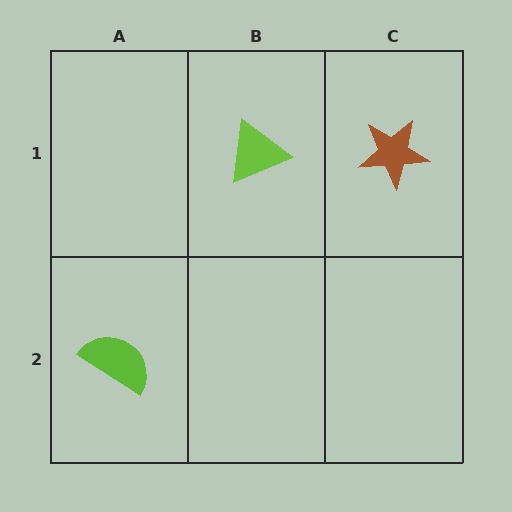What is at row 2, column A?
A lime semicircle.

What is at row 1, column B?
A lime triangle.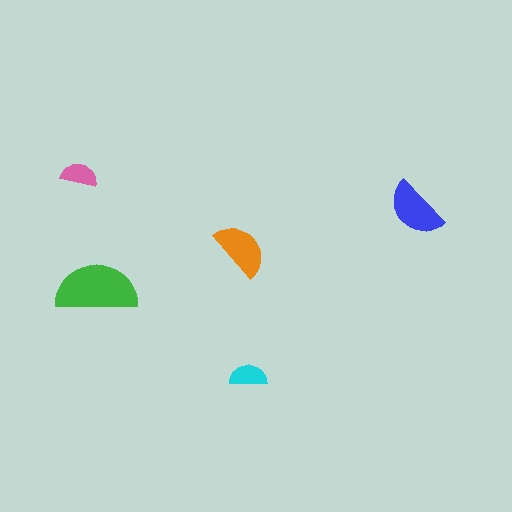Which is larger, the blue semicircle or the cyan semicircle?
The blue one.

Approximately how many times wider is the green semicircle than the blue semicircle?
About 1.5 times wider.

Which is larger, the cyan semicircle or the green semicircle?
The green one.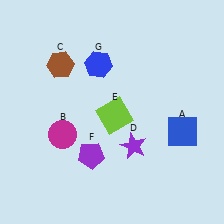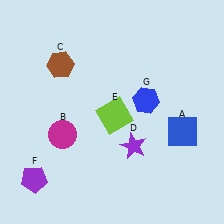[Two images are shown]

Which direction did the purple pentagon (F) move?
The purple pentagon (F) moved left.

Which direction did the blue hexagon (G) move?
The blue hexagon (G) moved right.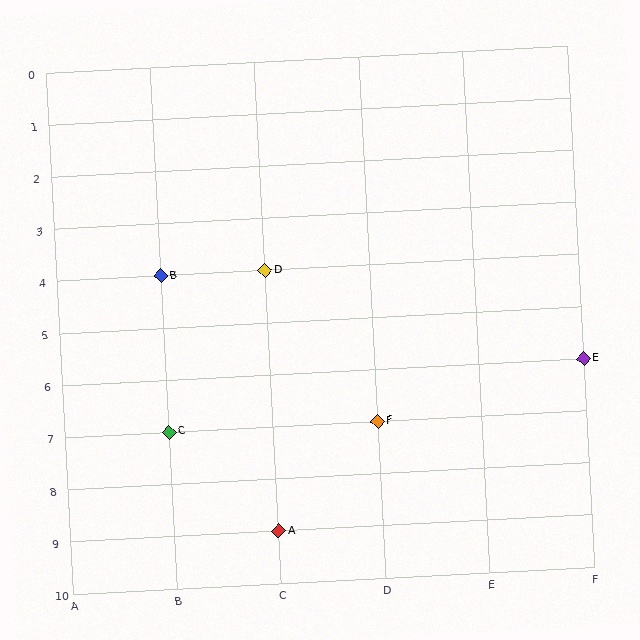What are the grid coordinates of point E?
Point E is at grid coordinates (F, 6).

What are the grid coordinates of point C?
Point C is at grid coordinates (B, 7).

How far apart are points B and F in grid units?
Points B and F are 2 columns and 3 rows apart (about 3.6 grid units diagonally).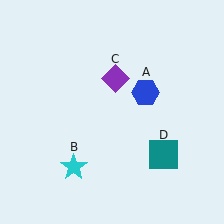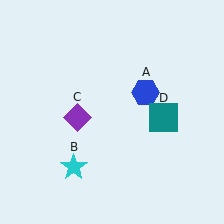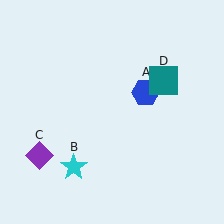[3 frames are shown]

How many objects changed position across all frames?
2 objects changed position: purple diamond (object C), teal square (object D).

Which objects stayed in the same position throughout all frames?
Blue hexagon (object A) and cyan star (object B) remained stationary.